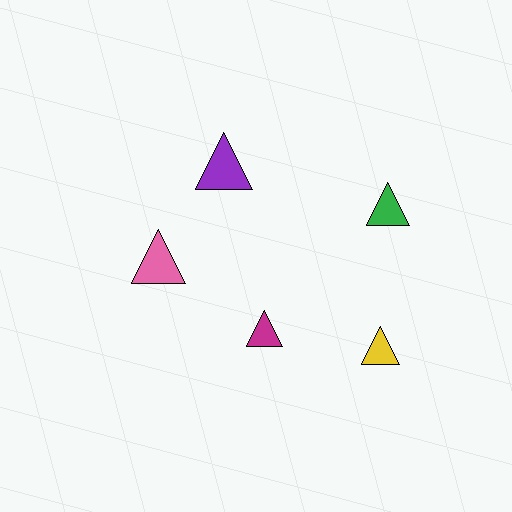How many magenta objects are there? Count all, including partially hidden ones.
There is 1 magenta object.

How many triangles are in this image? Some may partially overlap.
There are 5 triangles.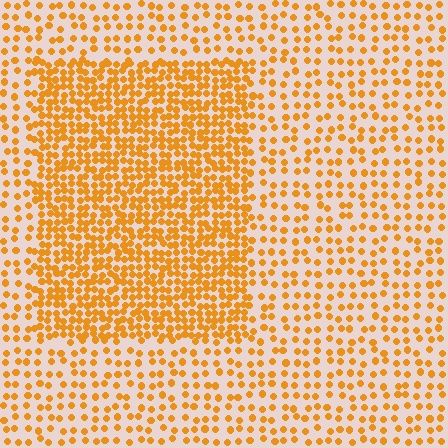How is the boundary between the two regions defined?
The boundary is defined by a change in element density (approximately 2.2x ratio). All elements are the same color, size, and shape.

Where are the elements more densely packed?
The elements are more densely packed inside the rectangle boundary.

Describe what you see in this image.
The image contains small orange elements arranged at two different densities. A rectangle-shaped region is visible where the elements are more densely packed than the surrounding area.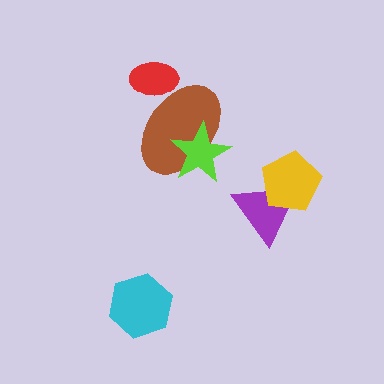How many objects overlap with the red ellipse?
1 object overlaps with the red ellipse.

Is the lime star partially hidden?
No, no other shape covers it.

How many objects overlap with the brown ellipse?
2 objects overlap with the brown ellipse.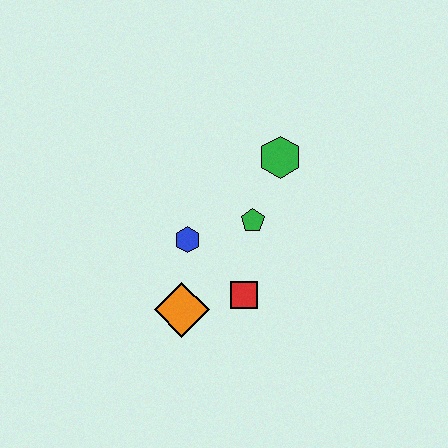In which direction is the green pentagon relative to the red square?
The green pentagon is above the red square.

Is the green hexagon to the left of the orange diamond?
No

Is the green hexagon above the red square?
Yes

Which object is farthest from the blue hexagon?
The green hexagon is farthest from the blue hexagon.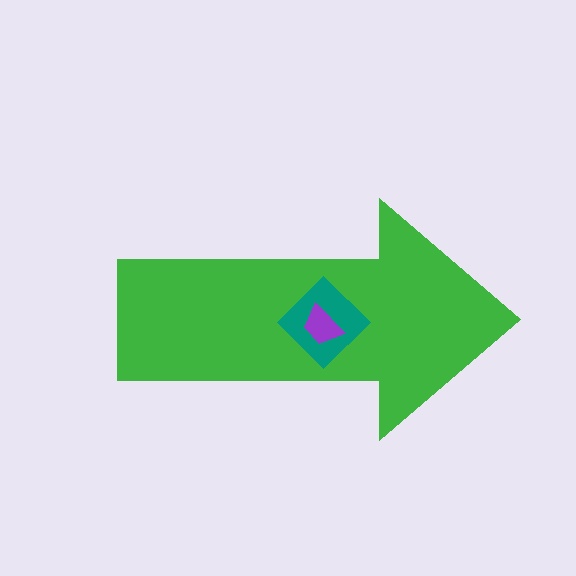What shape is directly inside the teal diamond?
The purple trapezoid.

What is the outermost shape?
The green arrow.